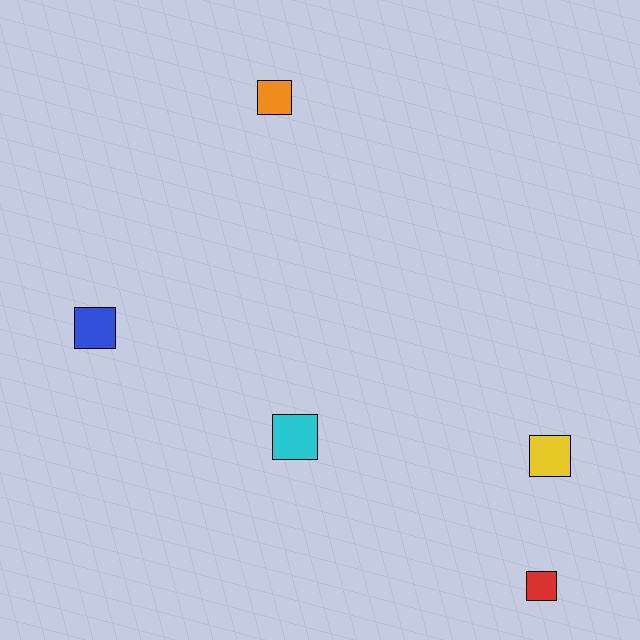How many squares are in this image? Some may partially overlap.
There are 5 squares.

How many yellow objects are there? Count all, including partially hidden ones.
There is 1 yellow object.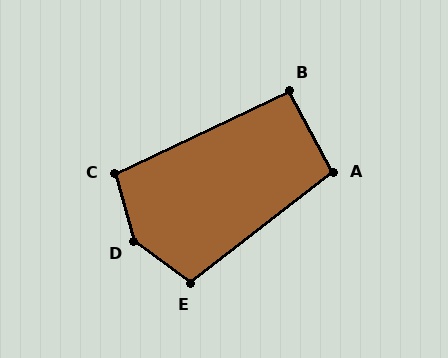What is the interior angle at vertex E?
Approximately 106 degrees (obtuse).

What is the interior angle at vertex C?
Approximately 99 degrees (obtuse).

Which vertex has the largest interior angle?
D, at approximately 143 degrees.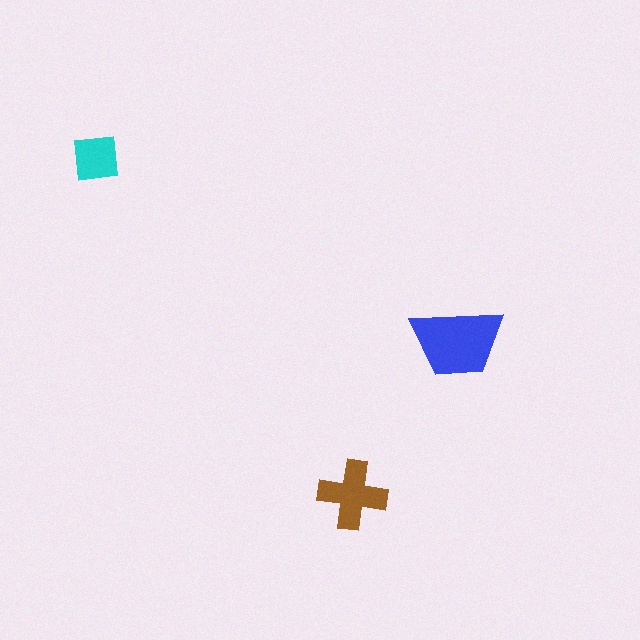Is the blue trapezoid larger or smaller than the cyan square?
Larger.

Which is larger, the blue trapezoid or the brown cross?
The blue trapezoid.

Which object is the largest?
The blue trapezoid.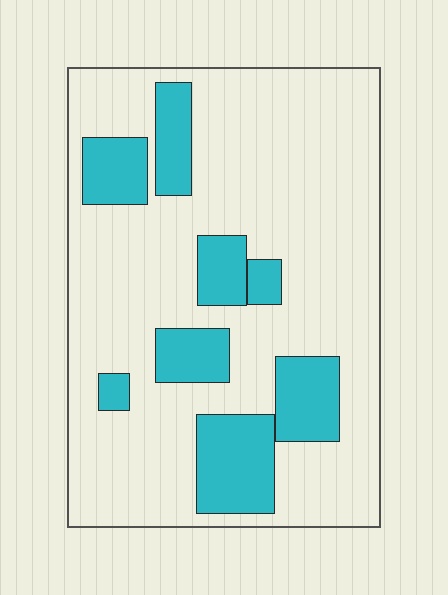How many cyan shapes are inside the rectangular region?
8.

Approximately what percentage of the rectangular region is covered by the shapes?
Approximately 25%.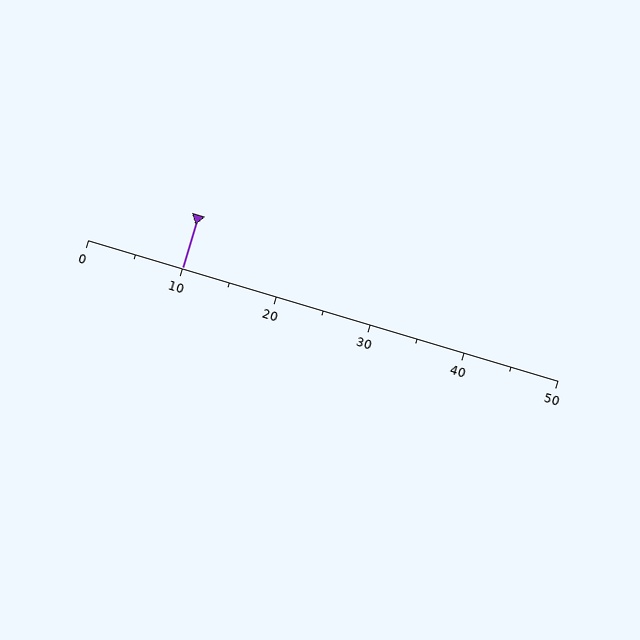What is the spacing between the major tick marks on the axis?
The major ticks are spaced 10 apart.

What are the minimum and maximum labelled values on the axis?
The axis runs from 0 to 50.